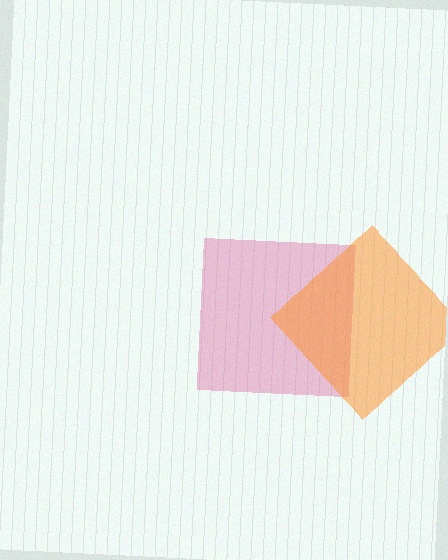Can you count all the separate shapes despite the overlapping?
Yes, there are 2 separate shapes.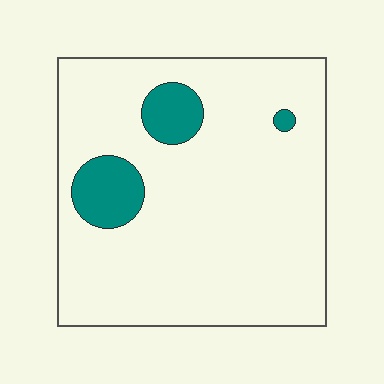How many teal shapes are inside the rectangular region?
3.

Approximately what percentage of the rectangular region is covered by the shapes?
Approximately 10%.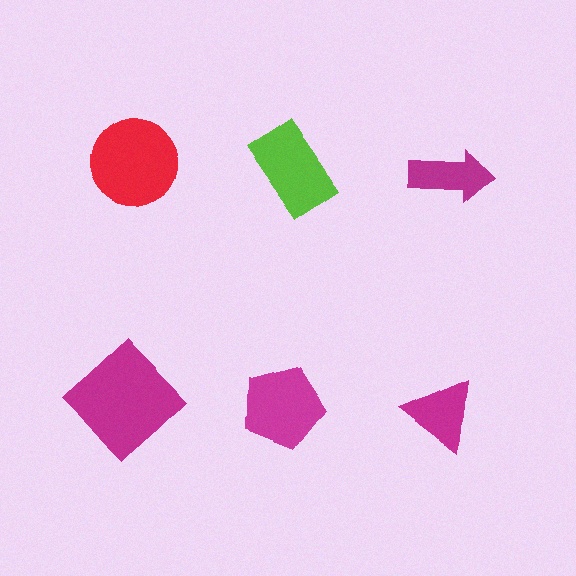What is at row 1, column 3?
A magenta arrow.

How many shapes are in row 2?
3 shapes.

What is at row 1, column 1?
A red circle.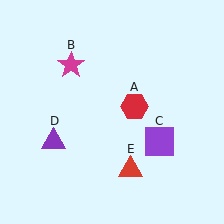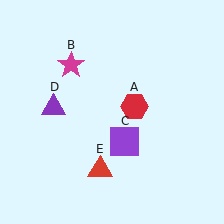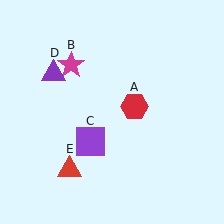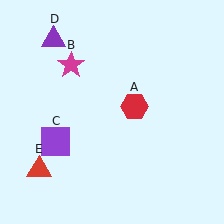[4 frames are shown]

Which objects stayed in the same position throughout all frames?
Red hexagon (object A) and magenta star (object B) remained stationary.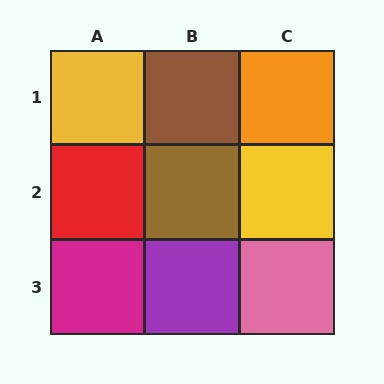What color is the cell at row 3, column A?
Magenta.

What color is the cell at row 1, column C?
Orange.